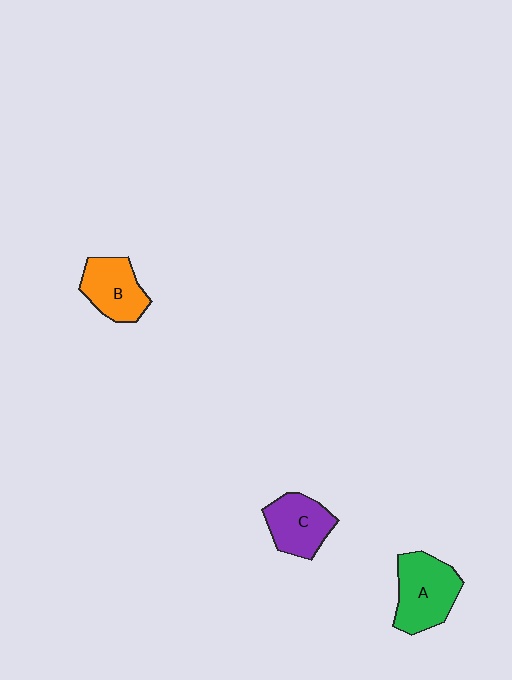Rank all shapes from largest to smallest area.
From largest to smallest: A (green), C (purple), B (orange).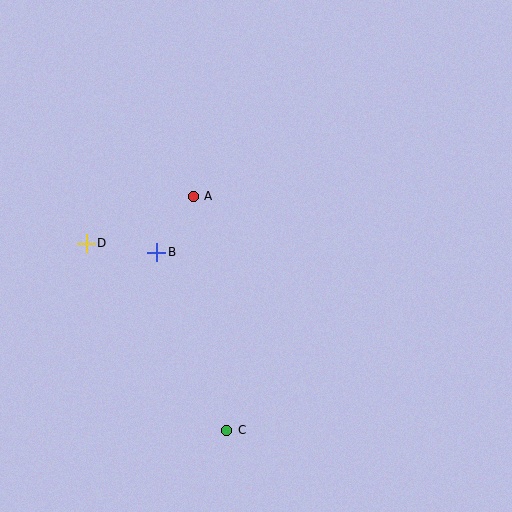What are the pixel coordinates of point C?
Point C is at (227, 430).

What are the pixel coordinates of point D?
Point D is at (86, 243).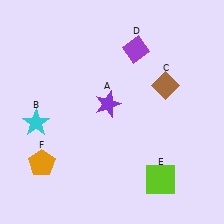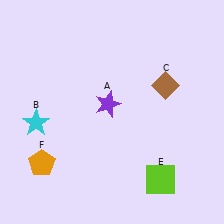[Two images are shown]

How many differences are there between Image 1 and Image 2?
There is 1 difference between the two images.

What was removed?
The purple diamond (D) was removed in Image 2.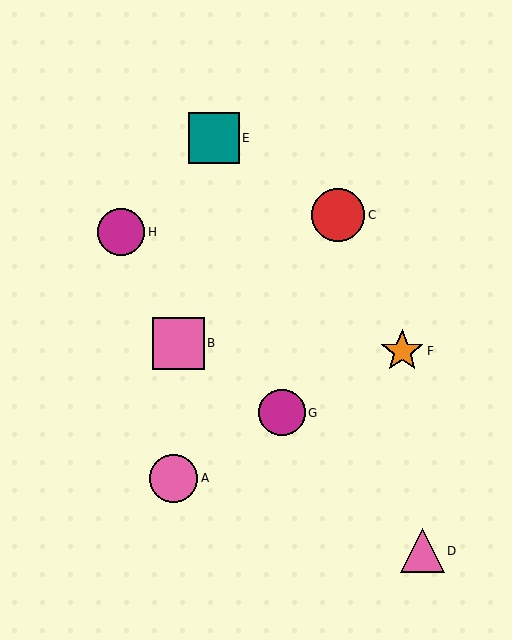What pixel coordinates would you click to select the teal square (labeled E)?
Click at (214, 138) to select the teal square E.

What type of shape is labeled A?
Shape A is a pink circle.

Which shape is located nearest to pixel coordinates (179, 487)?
The pink circle (labeled A) at (174, 478) is nearest to that location.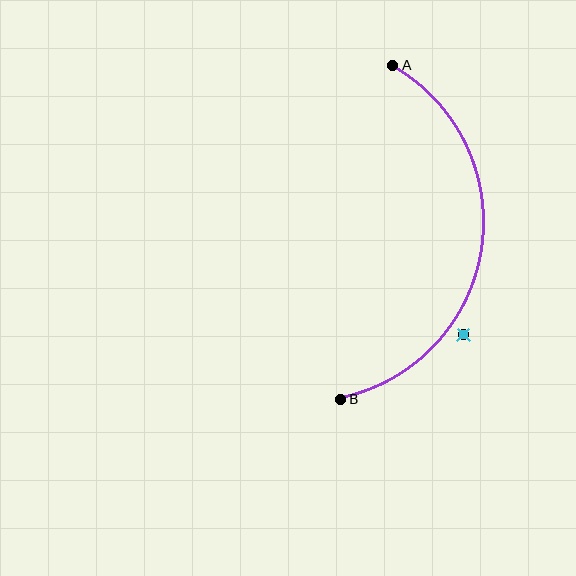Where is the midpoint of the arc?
The arc midpoint is the point on the curve farthest from the straight line joining A and B. It sits to the right of that line.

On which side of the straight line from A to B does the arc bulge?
The arc bulges to the right of the straight line connecting A and B.